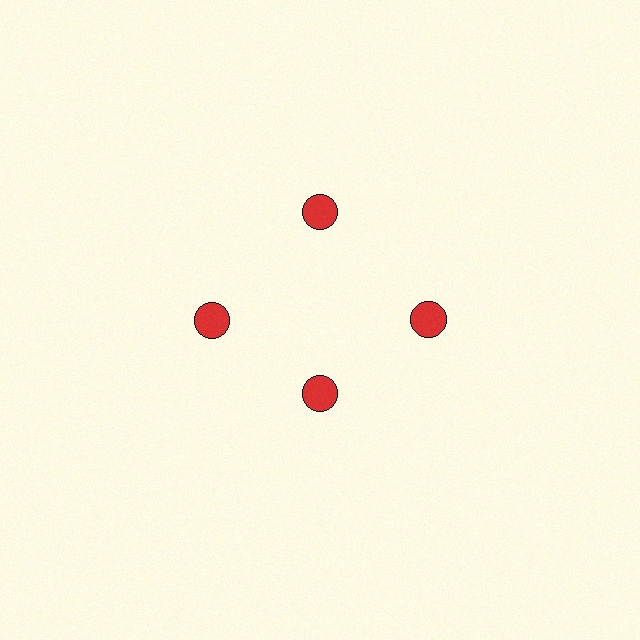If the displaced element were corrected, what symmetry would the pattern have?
It would have 4-fold rotational symmetry — the pattern would map onto itself every 90 degrees.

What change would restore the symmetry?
The symmetry would be restored by moving it outward, back onto the ring so that all 4 circles sit at equal angles and equal distance from the center.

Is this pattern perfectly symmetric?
No. The 4 red circles are arranged in a ring, but one element near the 6 o'clock position is pulled inward toward the center, breaking the 4-fold rotational symmetry.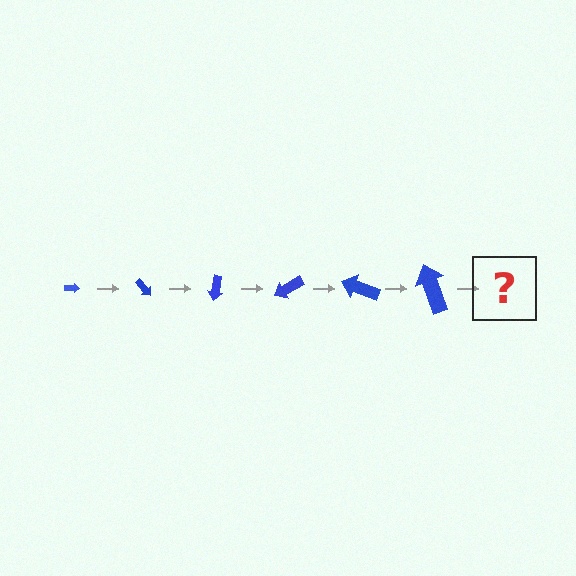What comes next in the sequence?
The next element should be an arrow, larger than the previous one and rotated 300 degrees from the start.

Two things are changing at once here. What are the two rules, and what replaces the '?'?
The two rules are that the arrow grows larger each step and it rotates 50 degrees each step. The '?' should be an arrow, larger than the previous one and rotated 300 degrees from the start.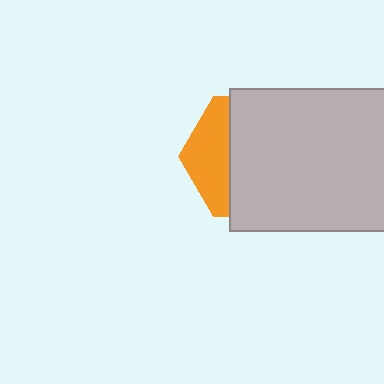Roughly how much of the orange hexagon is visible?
A small part of it is visible (roughly 32%).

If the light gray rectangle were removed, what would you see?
You would see the complete orange hexagon.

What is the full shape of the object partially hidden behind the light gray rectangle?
The partially hidden object is an orange hexagon.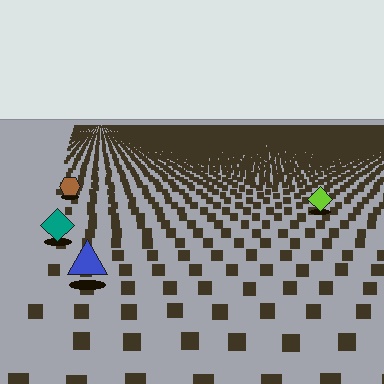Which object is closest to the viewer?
The blue triangle is closest. The texture marks near it are larger and more spread out.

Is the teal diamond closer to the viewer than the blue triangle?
No. The blue triangle is closer — you can tell from the texture gradient: the ground texture is coarser near it.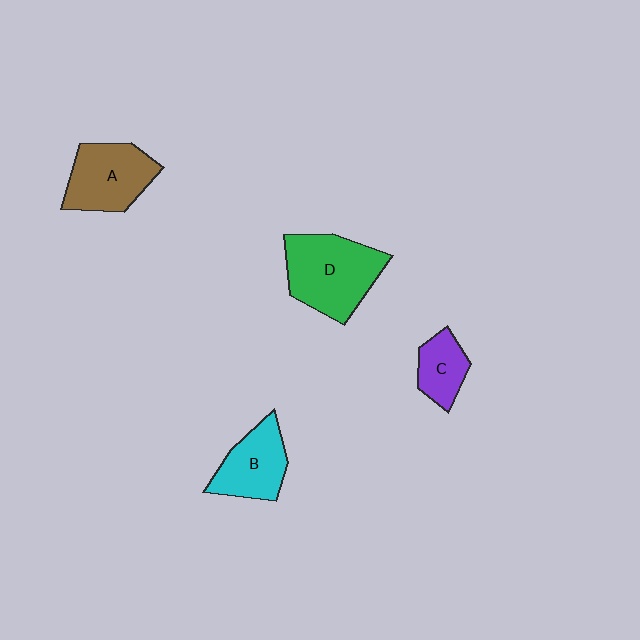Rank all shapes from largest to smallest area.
From largest to smallest: D (green), A (brown), B (cyan), C (purple).